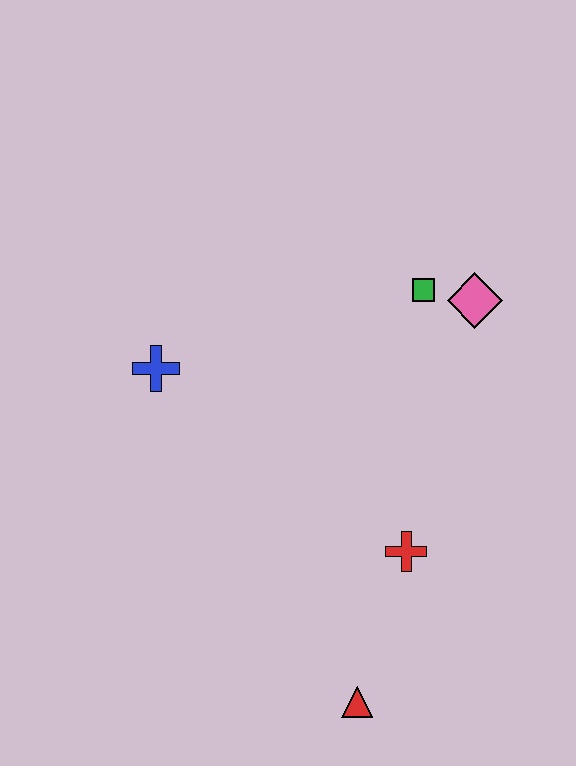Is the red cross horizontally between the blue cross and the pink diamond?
Yes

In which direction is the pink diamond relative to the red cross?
The pink diamond is above the red cross.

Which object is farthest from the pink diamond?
The red triangle is farthest from the pink diamond.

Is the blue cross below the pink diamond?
Yes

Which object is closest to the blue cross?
The green square is closest to the blue cross.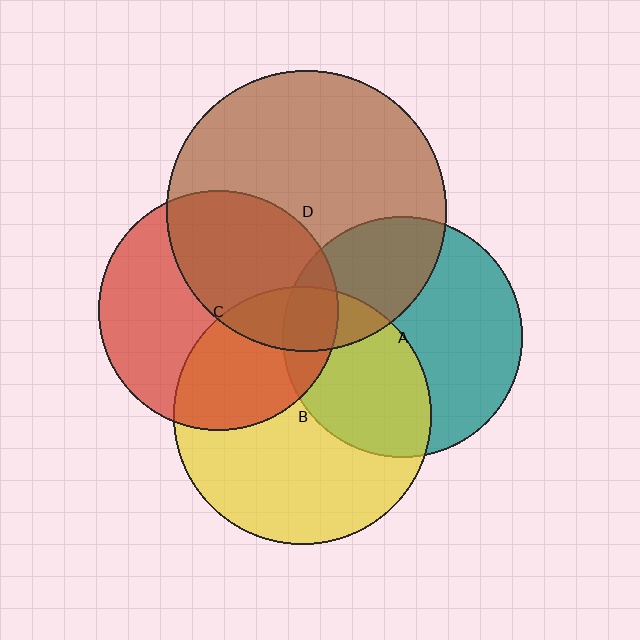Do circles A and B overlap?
Yes.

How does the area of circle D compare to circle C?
Approximately 1.4 times.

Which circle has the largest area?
Circle D (brown).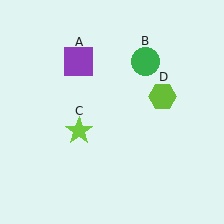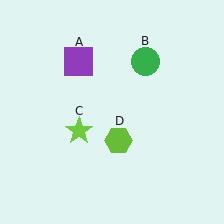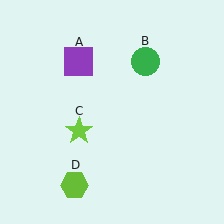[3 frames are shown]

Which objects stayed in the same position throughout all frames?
Purple square (object A) and green circle (object B) and lime star (object C) remained stationary.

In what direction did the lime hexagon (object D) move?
The lime hexagon (object D) moved down and to the left.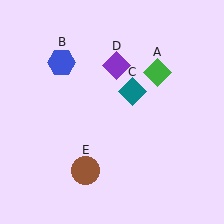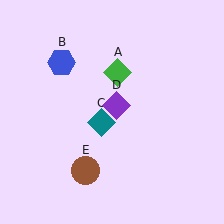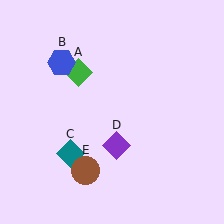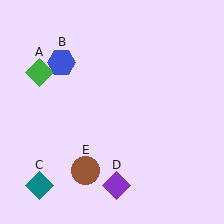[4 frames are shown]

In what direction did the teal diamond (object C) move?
The teal diamond (object C) moved down and to the left.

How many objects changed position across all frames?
3 objects changed position: green diamond (object A), teal diamond (object C), purple diamond (object D).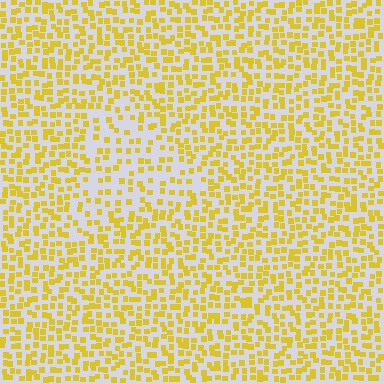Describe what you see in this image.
The image contains small yellow elements arranged at two different densities. A triangle-shaped region is visible where the elements are less densely packed than the surrounding area.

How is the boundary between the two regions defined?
The boundary is defined by a change in element density (approximately 1.7x ratio). All elements are the same color, size, and shape.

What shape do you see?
I see a triangle.